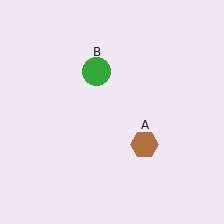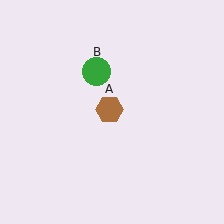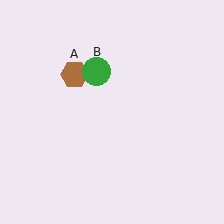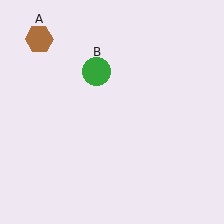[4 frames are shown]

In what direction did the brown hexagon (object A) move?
The brown hexagon (object A) moved up and to the left.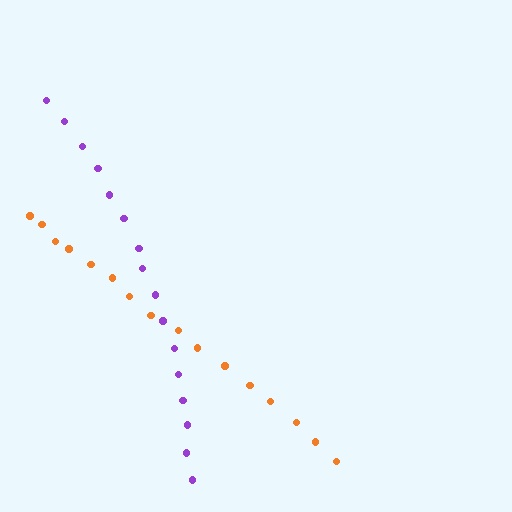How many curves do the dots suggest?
There are 2 distinct paths.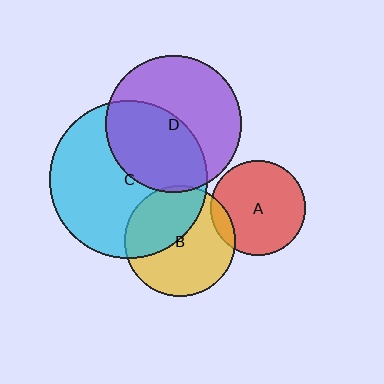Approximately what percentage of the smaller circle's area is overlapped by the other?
Approximately 10%.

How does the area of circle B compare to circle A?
Approximately 1.4 times.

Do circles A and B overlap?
Yes.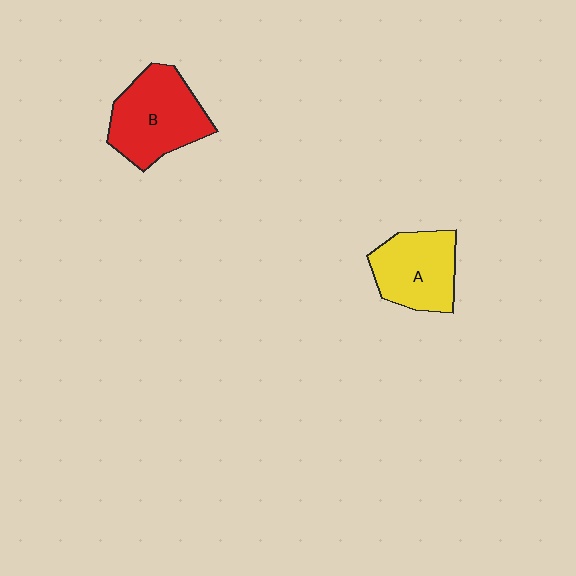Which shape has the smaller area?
Shape A (yellow).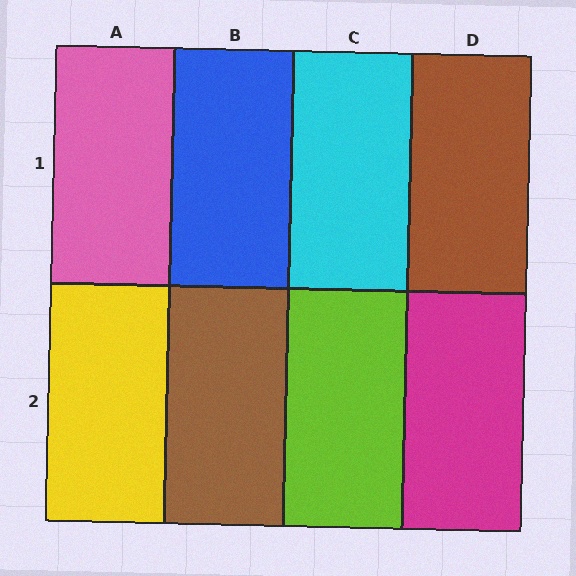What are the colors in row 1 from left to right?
Pink, blue, cyan, brown.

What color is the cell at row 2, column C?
Lime.